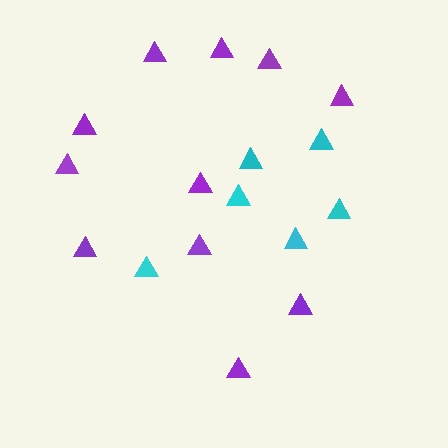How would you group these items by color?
There are 2 groups: one group of purple triangles (11) and one group of cyan triangles (6).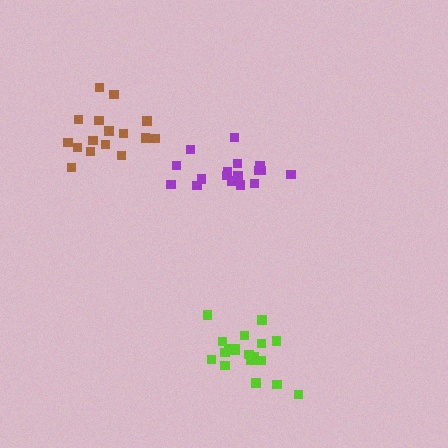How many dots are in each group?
Group 1: 19 dots, Group 2: 17 dots, Group 3: 16 dots (52 total).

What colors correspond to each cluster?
The clusters are colored: lime, purple, brown.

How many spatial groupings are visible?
There are 3 spatial groupings.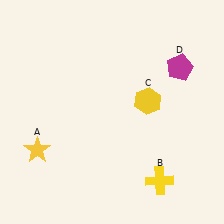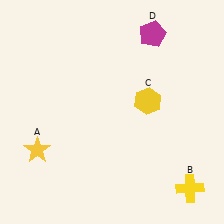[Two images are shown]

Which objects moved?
The objects that moved are: the yellow cross (B), the magenta pentagon (D).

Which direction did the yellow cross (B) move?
The yellow cross (B) moved right.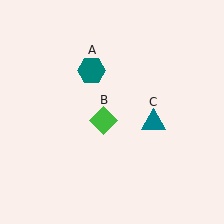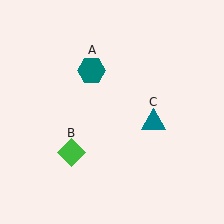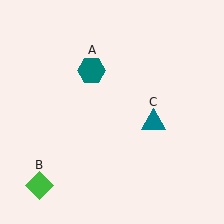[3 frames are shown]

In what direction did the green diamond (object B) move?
The green diamond (object B) moved down and to the left.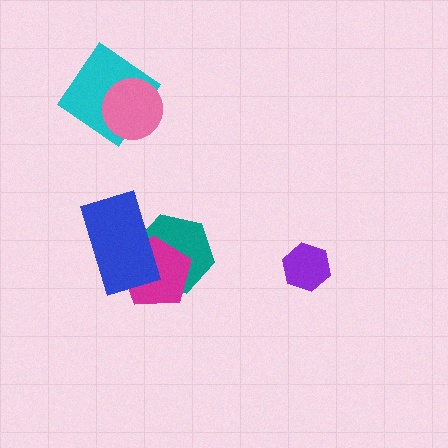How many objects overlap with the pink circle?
1 object overlaps with the pink circle.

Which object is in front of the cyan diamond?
The pink circle is in front of the cyan diamond.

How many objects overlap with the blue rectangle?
2 objects overlap with the blue rectangle.